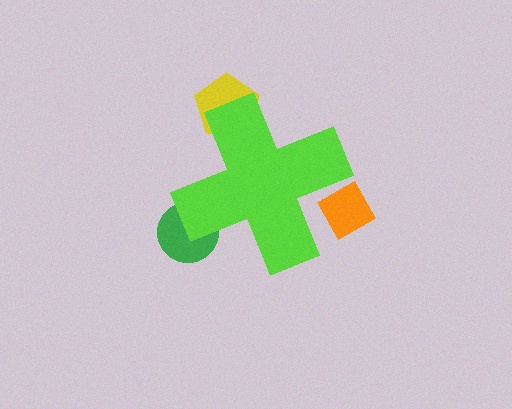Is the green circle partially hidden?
Yes, the green circle is partially hidden behind the lime cross.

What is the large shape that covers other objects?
A lime cross.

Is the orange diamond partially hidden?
Yes, the orange diamond is partially hidden behind the lime cross.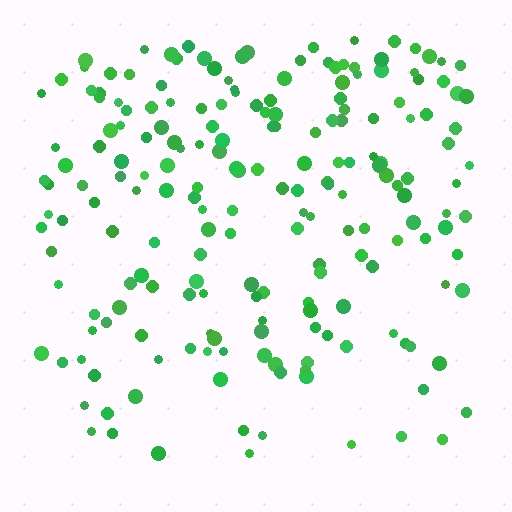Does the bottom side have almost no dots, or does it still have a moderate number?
Still a moderate number, just noticeably fewer than the top.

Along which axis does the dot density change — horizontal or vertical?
Vertical.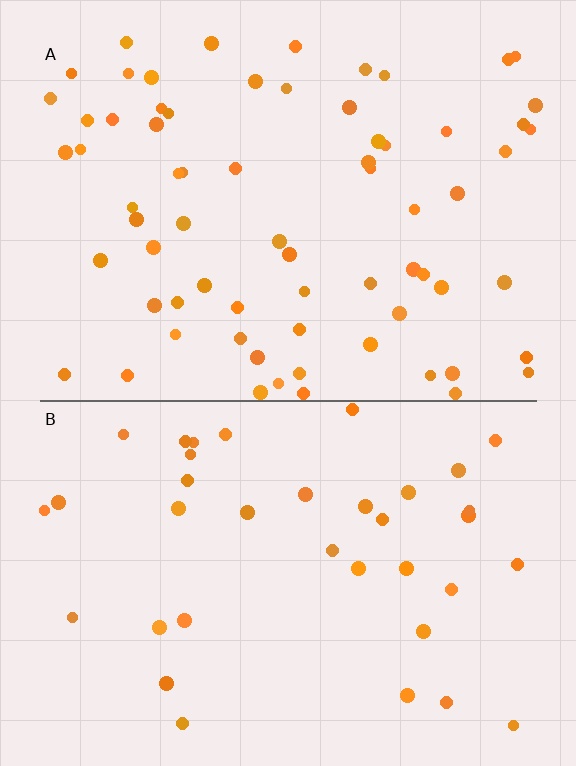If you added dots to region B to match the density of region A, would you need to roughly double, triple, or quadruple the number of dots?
Approximately double.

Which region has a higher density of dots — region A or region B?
A (the top).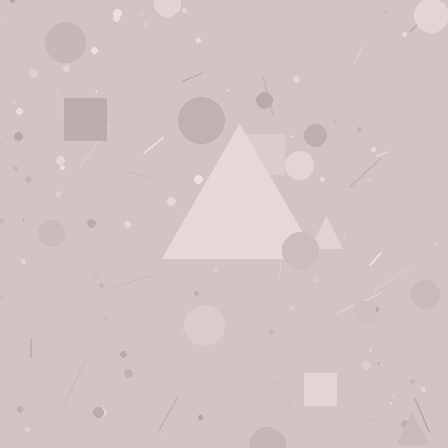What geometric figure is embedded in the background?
A triangle is embedded in the background.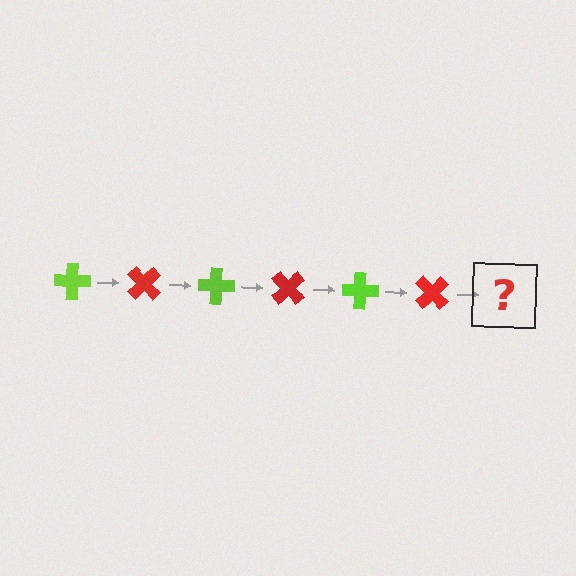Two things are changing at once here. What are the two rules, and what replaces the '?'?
The two rules are that it rotates 45 degrees each step and the color cycles through lime and red. The '?' should be a lime cross, rotated 270 degrees from the start.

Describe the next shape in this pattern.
It should be a lime cross, rotated 270 degrees from the start.